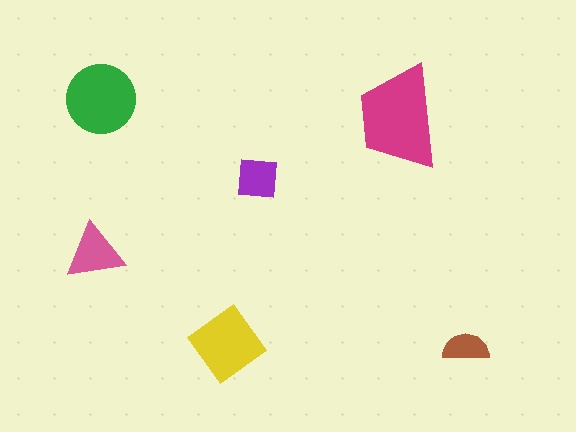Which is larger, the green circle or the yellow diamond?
The green circle.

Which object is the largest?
The magenta trapezoid.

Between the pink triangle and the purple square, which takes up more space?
The pink triangle.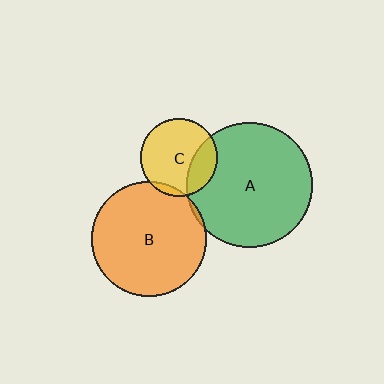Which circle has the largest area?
Circle A (green).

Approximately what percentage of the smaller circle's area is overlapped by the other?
Approximately 25%.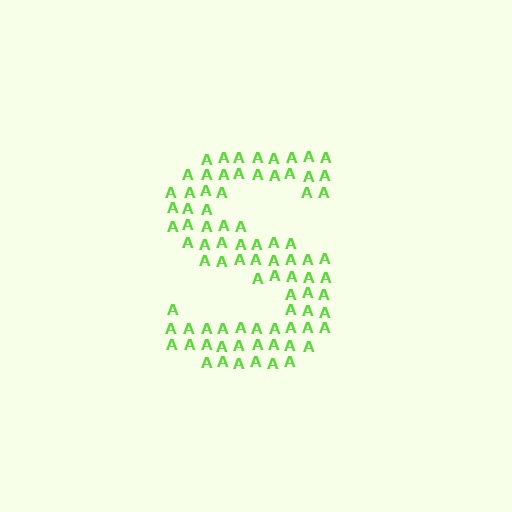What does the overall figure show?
The overall figure shows the letter S.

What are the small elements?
The small elements are letter A's.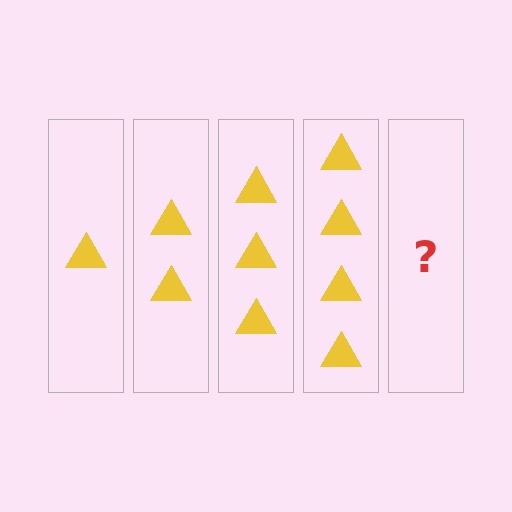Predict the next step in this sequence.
The next step is 5 triangles.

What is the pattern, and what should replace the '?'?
The pattern is that each step adds one more triangle. The '?' should be 5 triangles.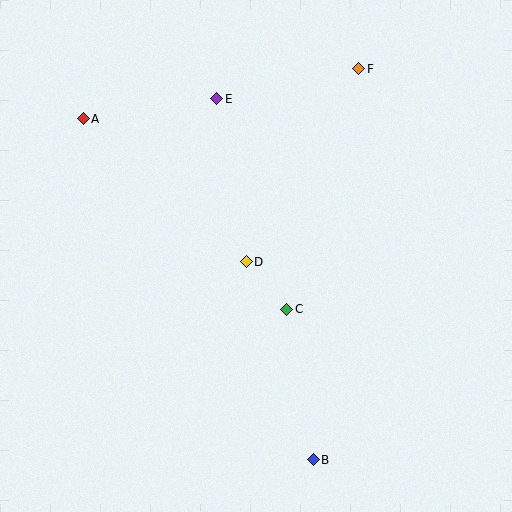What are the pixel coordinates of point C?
Point C is at (287, 309).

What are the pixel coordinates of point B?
Point B is at (313, 460).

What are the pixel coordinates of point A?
Point A is at (83, 119).